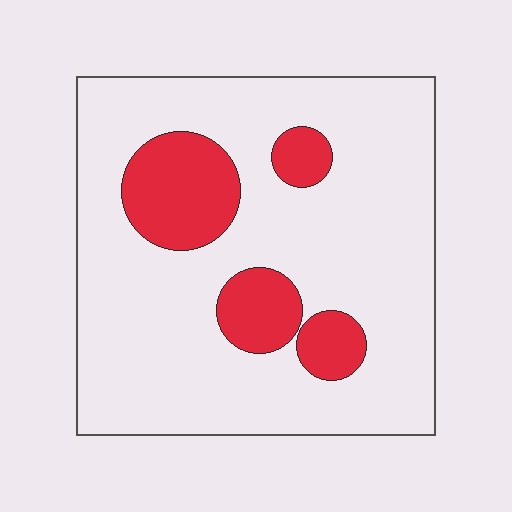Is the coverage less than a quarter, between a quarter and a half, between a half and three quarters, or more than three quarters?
Less than a quarter.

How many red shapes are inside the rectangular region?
4.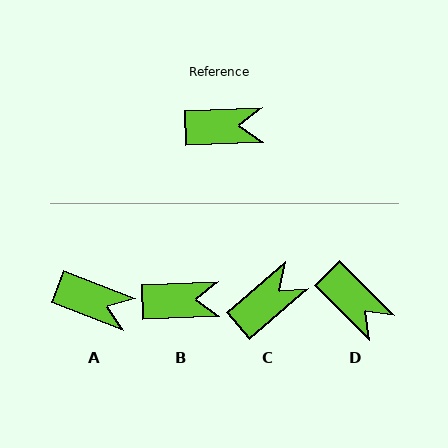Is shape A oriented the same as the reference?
No, it is off by about 23 degrees.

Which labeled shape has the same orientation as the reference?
B.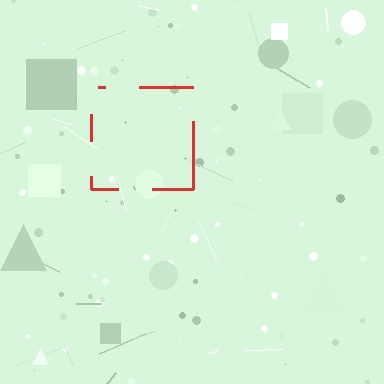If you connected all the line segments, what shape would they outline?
They would outline a square.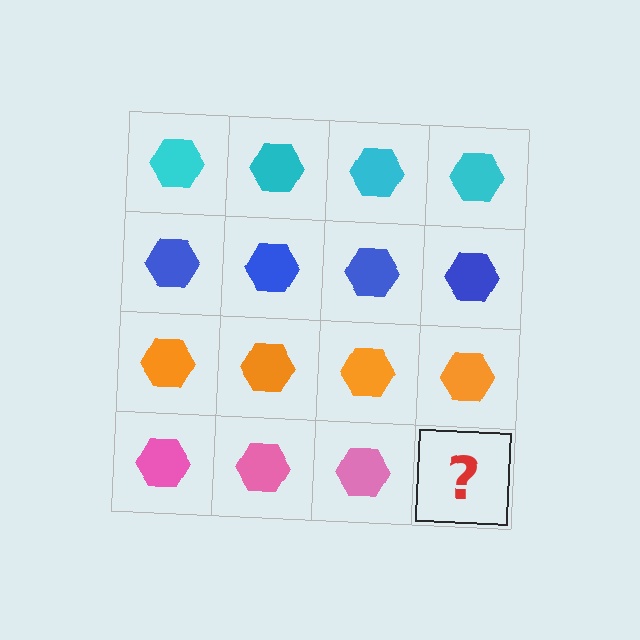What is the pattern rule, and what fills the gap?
The rule is that each row has a consistent color. The gap should be filled with a pink hexagon.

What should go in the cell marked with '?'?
The missing cell should contain a pink hexagon.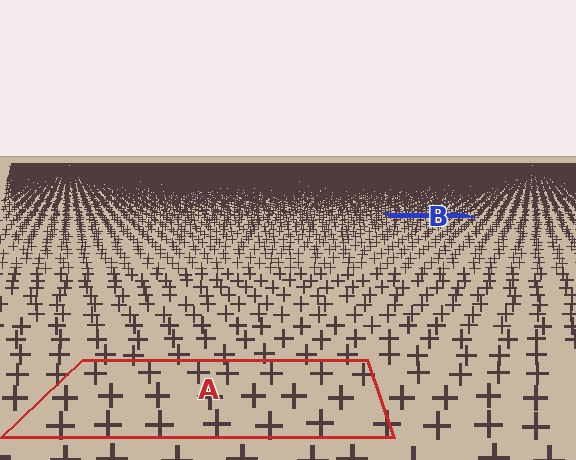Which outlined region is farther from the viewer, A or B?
Region B is farther from the viewer — the texture elements inside it appear smaller and more densely packed.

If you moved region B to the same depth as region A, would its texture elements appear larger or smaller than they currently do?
They would appear larger. At a closer depth, the same texture elements are projected at a bigger on-screen size.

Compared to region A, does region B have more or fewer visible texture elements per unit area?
Region B has more texture elements per unit area — they are packed more densely because it is farther away.